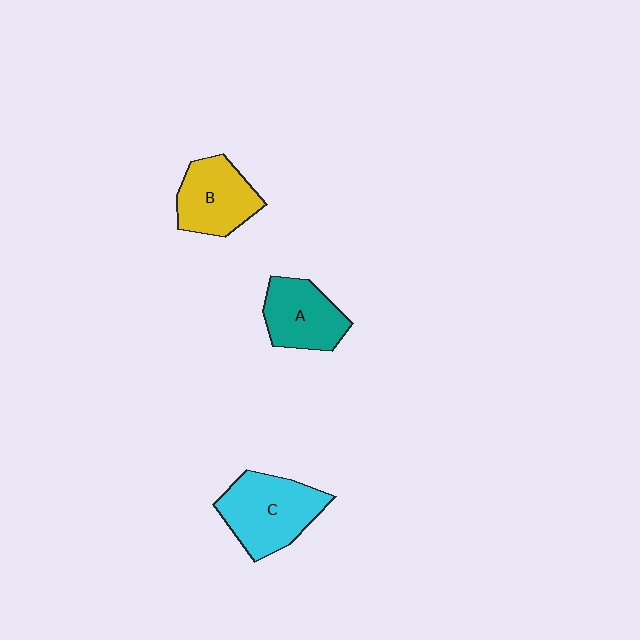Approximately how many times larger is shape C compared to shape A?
Approximately 1.3 times.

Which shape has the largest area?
Shape C (cyan).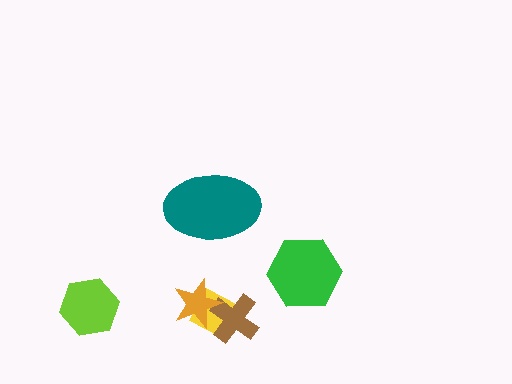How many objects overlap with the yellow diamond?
2 objects overlap with the yellow diamond.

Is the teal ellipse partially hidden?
No, no other shape covers it.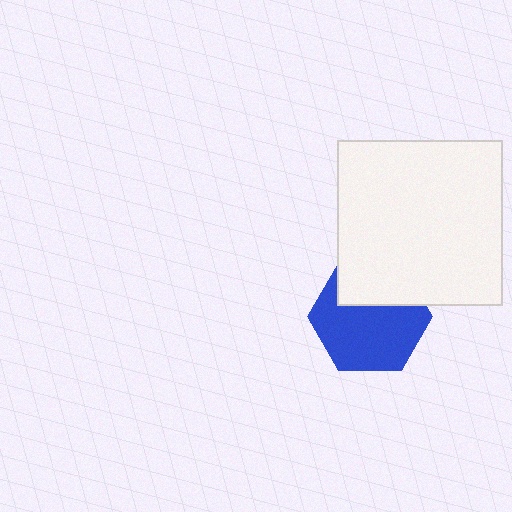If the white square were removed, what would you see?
You would see the complete blue hexagon.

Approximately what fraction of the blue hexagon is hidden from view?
Roughly 32% of the blue hexagon is hidden behind the white square.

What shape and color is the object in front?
The object in front is a white square.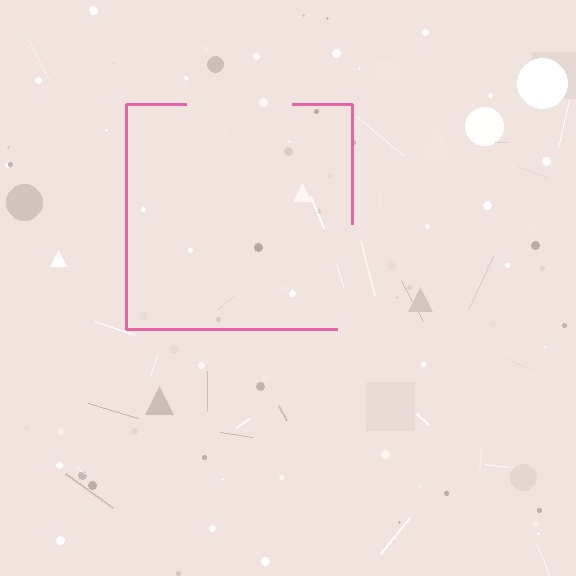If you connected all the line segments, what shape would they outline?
They would outline a square.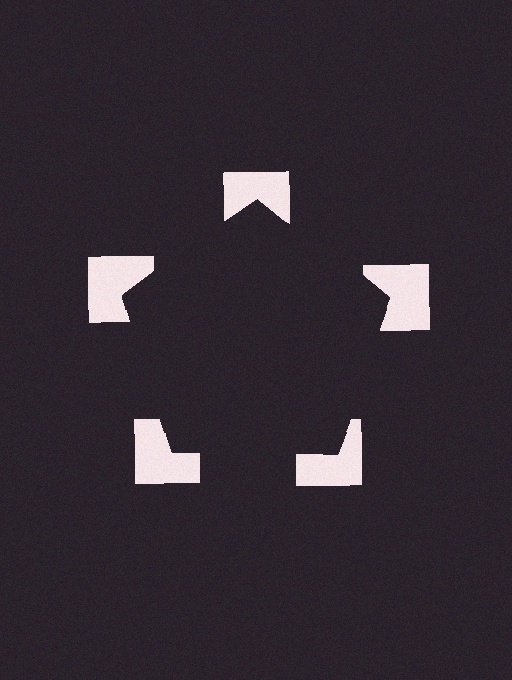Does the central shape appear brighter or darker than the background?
It typically appears slightly darker than the background, even though no actual brightness change is drawn.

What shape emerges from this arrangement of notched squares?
An illusory pentagon — its edges are inferred from the aligned wedge cuts in the notched squares, not physically drawn.